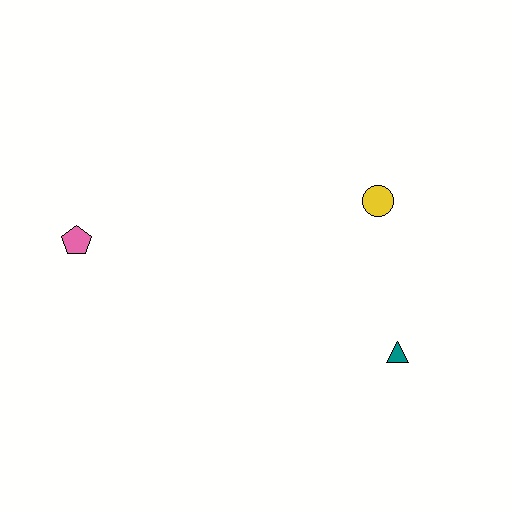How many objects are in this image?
There are 3 objects.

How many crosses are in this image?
There are no crosses.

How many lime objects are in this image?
There are no lime objects.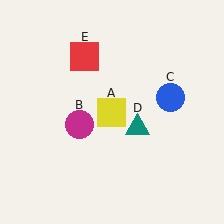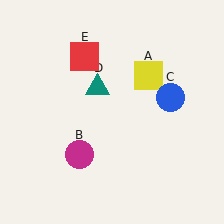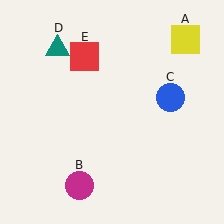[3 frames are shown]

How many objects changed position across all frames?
3 objects changed position: yellow square (object A), magenta circle (object B), teal triangle (object D).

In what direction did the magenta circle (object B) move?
The magenta circle (object B) moved down.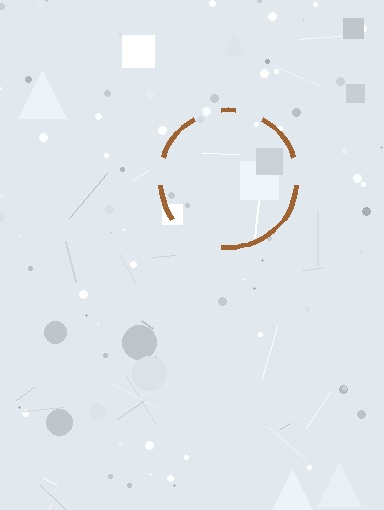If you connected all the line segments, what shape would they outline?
They would outline a circle.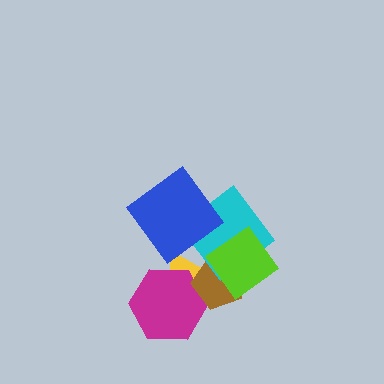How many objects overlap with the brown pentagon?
4 objects overlap with the brown pentagon.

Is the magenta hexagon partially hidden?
Yes, it is partially covered by another shape.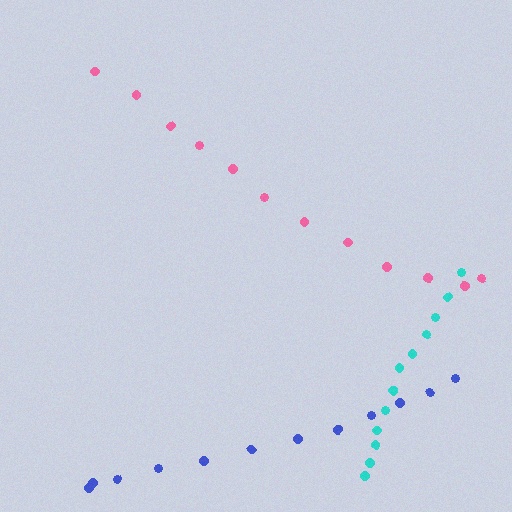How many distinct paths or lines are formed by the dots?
There are 3 distinct paths.